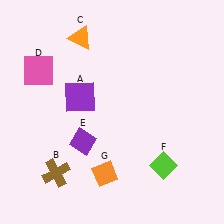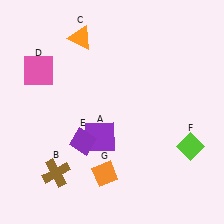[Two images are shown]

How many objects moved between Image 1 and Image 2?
2 objects moved between the two images.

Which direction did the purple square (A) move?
The purple square (A) moved down.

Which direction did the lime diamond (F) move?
The lime diamond (F) moved right.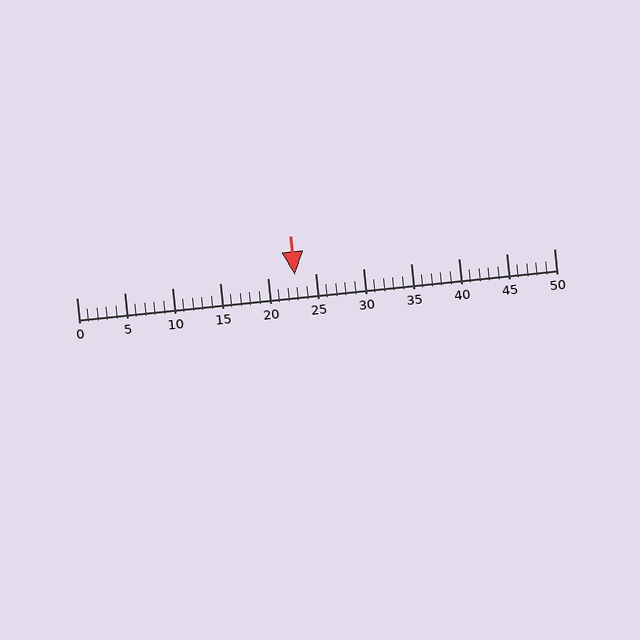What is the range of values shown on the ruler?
The ruler shows values from 0 to 50.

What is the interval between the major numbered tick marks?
The major tick marks are spaced 5 units apart.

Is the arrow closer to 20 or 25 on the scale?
The arrow is closer to 25.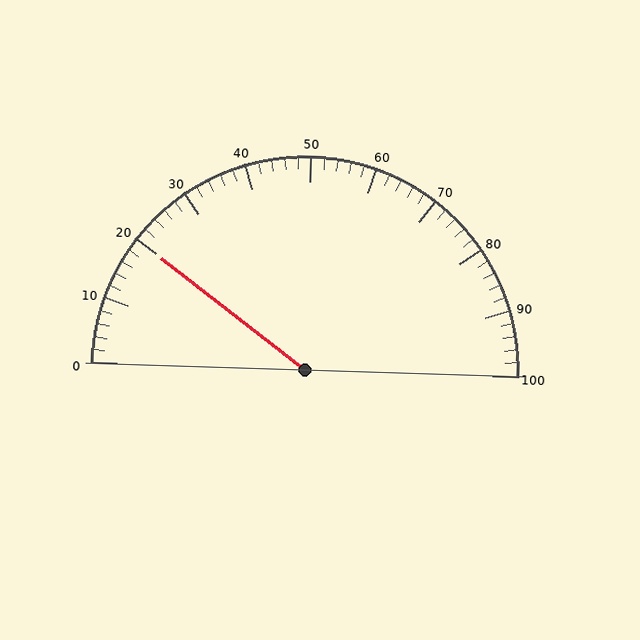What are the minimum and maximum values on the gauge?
The gauge ranges from 0 to 100.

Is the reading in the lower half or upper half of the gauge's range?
The reading is in the lower half of the range (0 to 100).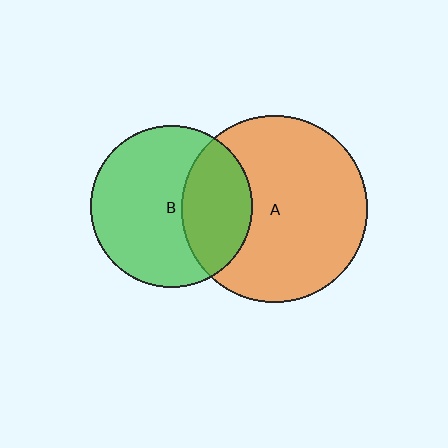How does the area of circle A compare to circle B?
Approximately 1.3 times.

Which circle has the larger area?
Circle A (orange).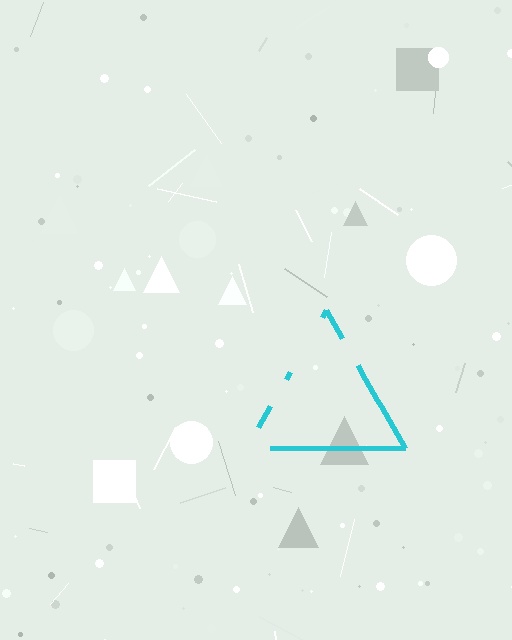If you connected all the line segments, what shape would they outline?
They would outline a triangle.